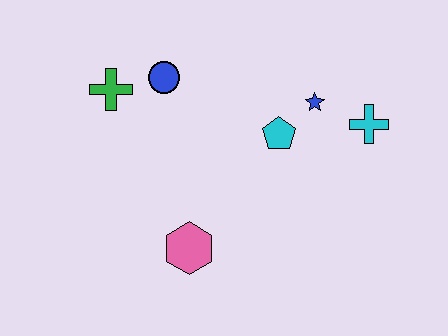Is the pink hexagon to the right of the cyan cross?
No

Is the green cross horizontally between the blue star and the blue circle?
No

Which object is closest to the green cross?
The blue circle is closest to the green cross.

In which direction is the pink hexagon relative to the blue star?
The pink hexagon is below the blue star.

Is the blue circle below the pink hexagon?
No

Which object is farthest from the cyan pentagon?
The green cross is farthest from the cyan pentagon.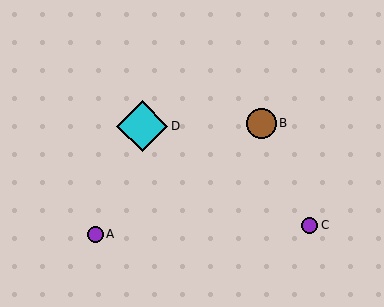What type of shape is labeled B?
Shape B is a brown circle.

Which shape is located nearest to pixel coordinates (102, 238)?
The purple circle (labeled A) at (96, 234) is nearest to that location.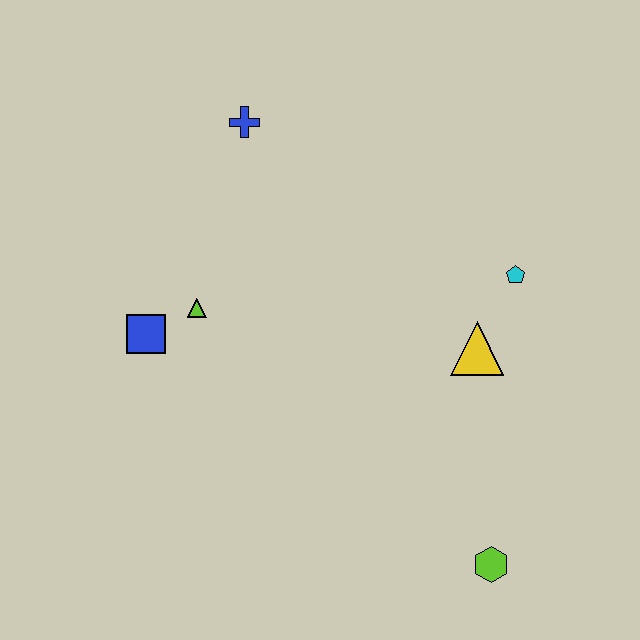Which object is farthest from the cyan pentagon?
The blue square is farthest from the cyan pentagon.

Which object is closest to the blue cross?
The lime triangle is closest to the blue cross.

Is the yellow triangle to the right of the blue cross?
Yes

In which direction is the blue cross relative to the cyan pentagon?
The blue cross is to the left of the cyan pentagon.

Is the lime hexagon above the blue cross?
No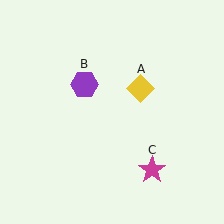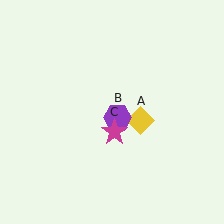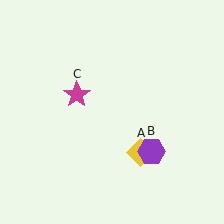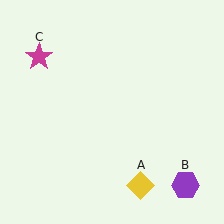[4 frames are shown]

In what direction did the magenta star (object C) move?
The magenta star (object C) moved up and to the left.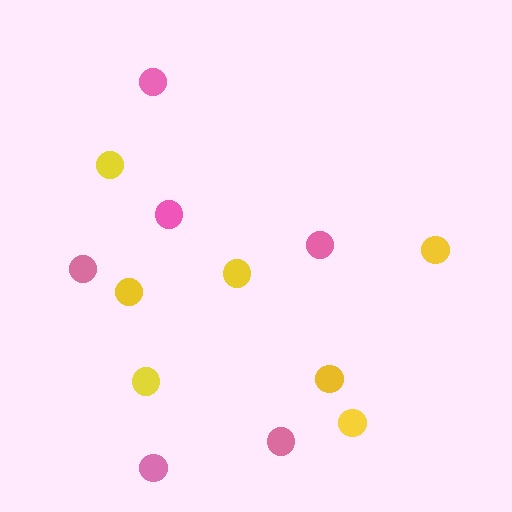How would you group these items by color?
There are 2 groups: one group of yellow circles (7) and one group of pink circles (6).